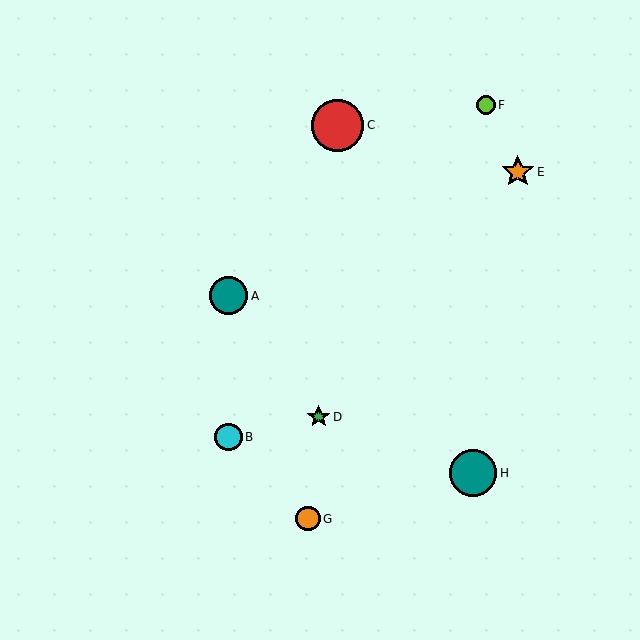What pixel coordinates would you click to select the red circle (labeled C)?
Click at (337, 125) to select the red circle C.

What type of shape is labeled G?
Shape G is an orange circle.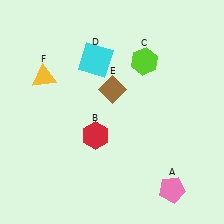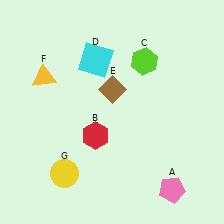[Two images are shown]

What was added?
A yellow circle (G) was added in Image 2.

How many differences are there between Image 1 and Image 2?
There is 1 difference between the two images.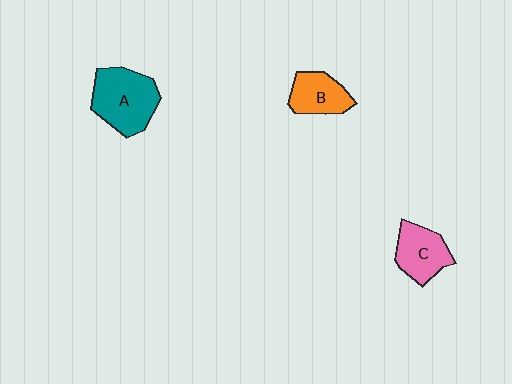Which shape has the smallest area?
Shape B (orange).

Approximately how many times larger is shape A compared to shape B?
Approximately 1.6 times.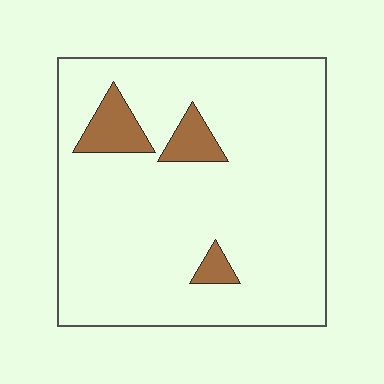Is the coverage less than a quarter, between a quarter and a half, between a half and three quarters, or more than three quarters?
Less than a quarter.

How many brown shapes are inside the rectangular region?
3.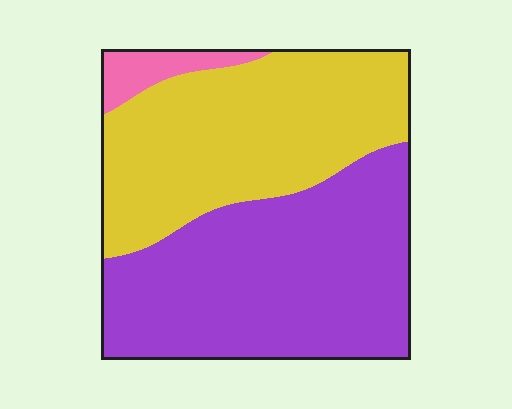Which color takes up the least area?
Pink, at roughly 5%.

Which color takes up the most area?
Purple, at roughly 50%.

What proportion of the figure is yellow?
Yellow covers 44% of the figure.